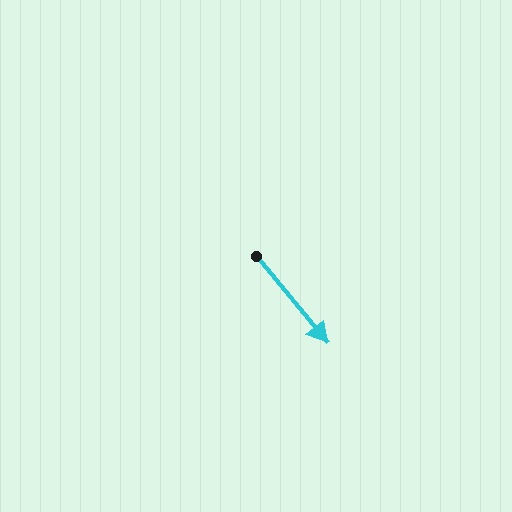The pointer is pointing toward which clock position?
Roughly 5 o'clock.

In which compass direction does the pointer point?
Southeast.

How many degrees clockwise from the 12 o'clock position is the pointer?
Approximately 141 degrees.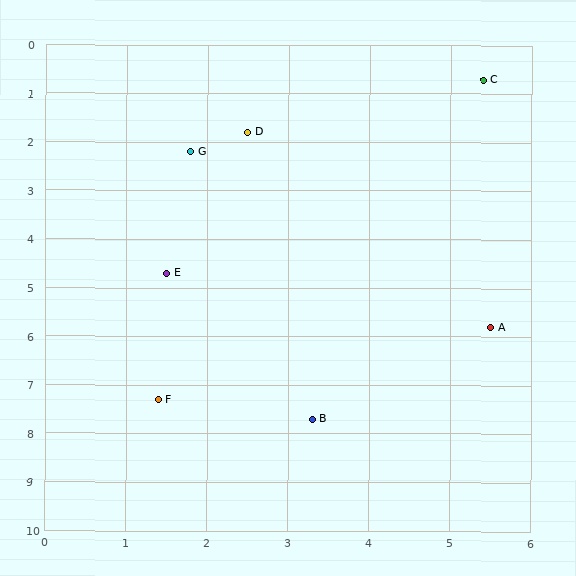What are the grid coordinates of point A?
Point A is at approximately (5.5, 5.8).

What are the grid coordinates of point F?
Point F is at approximately (1.4, 7.3).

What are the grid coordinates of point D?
Point D is at approximately (2.5, 1.8).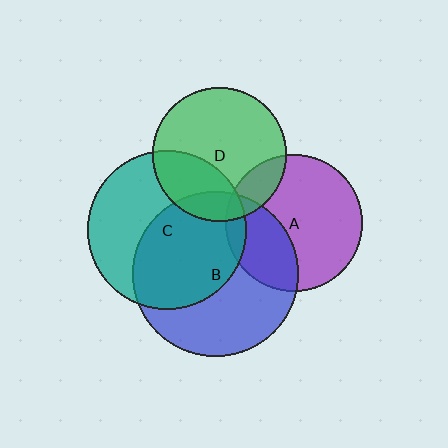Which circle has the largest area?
Circle B (blue).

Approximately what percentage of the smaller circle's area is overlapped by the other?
Approximately 35%.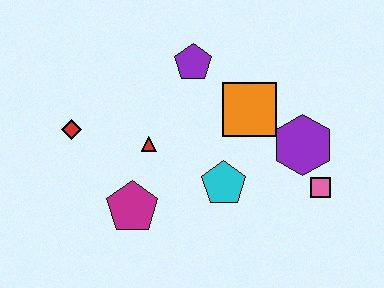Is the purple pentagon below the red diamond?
No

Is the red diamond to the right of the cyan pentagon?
No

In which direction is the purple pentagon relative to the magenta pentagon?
The purple pentagon is above the magenta pentagon.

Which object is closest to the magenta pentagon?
The red triangle is closest to the magenta pentagon.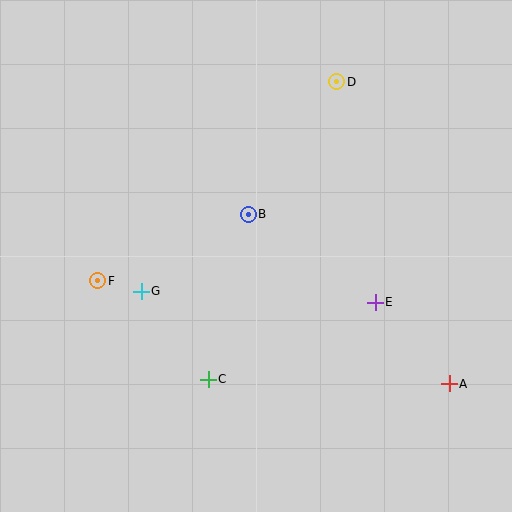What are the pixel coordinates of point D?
Point D is at (337, 82).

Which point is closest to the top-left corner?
Point F is closest to the top-left corner.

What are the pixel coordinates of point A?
Point A is at (449, 384).